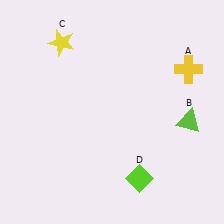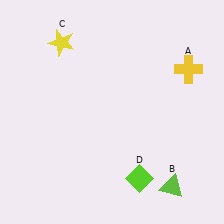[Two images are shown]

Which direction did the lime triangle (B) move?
The lime triangle (B) moved down.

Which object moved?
The lime triangle (B) moved down.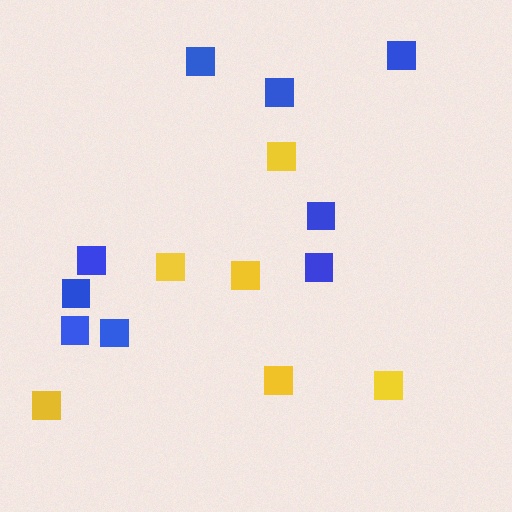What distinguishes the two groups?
There are 2 groups: one group of blue squares (9) and one group of yellow squares (6).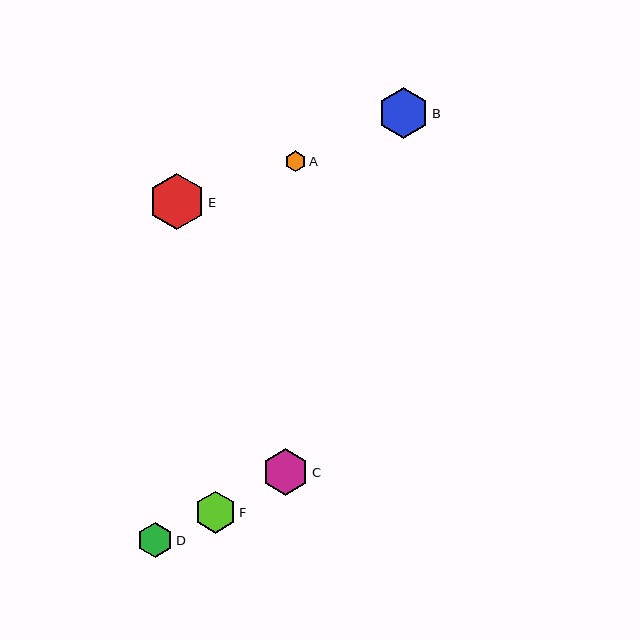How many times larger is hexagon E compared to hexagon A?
Hexagon E is approximately 2.7 times the size of hexagon A.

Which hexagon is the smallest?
Hexagon A is the smallest with a size of approximately 21 pixels.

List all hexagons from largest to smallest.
From largest to smallest: E, B, C, F, D, A.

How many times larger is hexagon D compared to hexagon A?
Hexagon D is approximately 1.7 times the size of hexagon A.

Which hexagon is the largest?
Hexagon E is the largest with a size of approximately 57 pixels.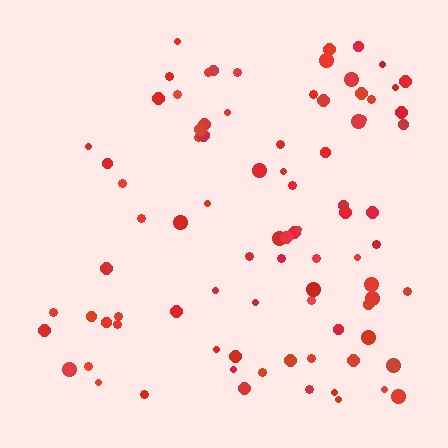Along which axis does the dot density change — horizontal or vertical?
Horizontal.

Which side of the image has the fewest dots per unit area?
The left.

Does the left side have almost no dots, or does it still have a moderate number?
Still a moderate number, just noticeably fewer than the right.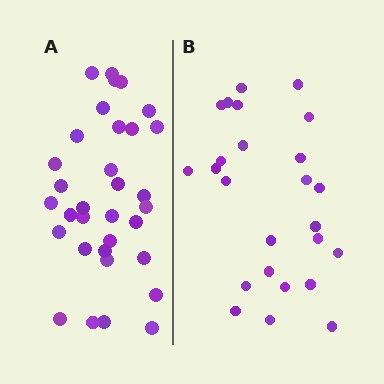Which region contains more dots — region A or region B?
Region A (the left region) has more dots.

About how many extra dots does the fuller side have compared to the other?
Region A has roughly 8 or so more dots than region B.